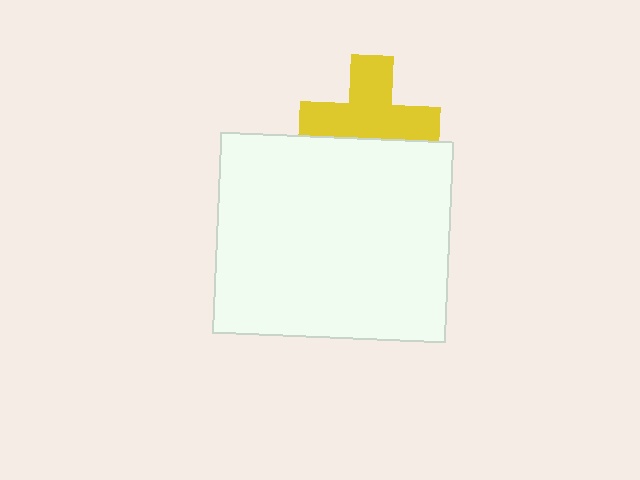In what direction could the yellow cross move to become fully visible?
The yellow cross could move up. That would shift it out from behind the white rectangle entirely.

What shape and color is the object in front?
The object in front is a white rectangle.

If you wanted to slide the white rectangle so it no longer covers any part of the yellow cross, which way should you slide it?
Slide it down — that is the most direct way to separate the two shapes.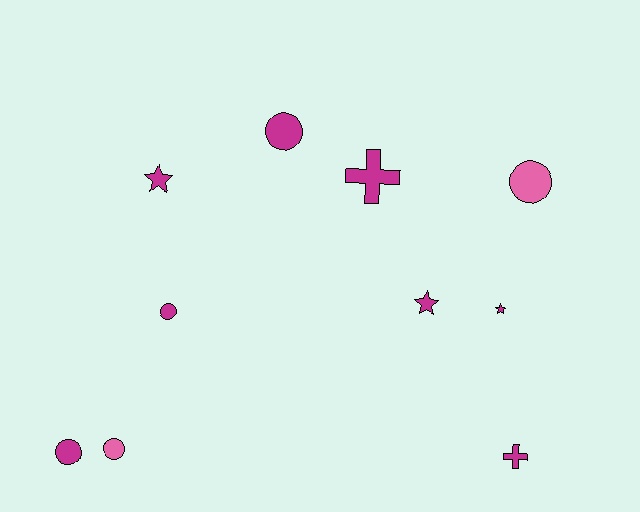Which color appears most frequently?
Magenta, with 8 objects.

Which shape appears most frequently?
Circle, with 5 objects.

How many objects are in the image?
There are 10 objects.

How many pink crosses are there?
There are no pink crosses.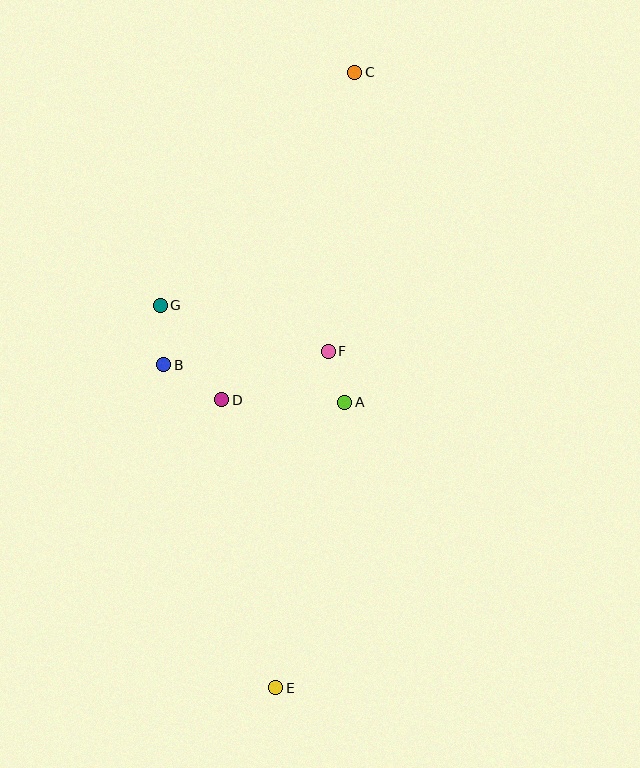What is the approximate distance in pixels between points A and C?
The distance between A and C is approximately 330 pixels.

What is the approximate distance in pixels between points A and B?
The distance between A and B is approximately 185 pixels.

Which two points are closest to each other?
Points A and F are closest to each other.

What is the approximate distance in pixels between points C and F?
The distance between C and F is approximately 280 pixels.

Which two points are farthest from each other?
Points C and E are farthest from each other.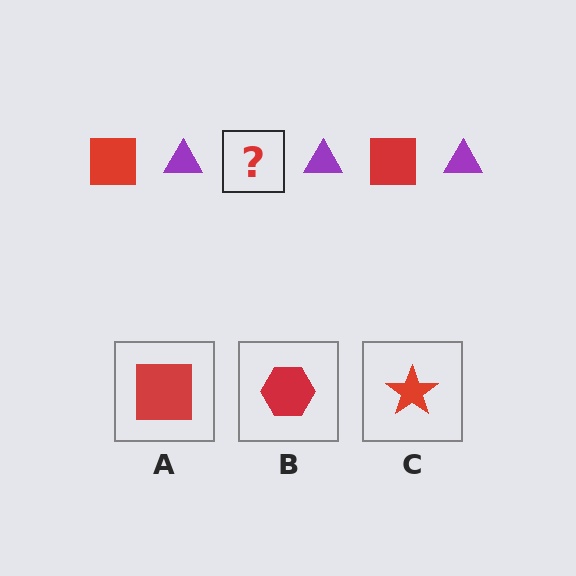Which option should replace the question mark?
Option A.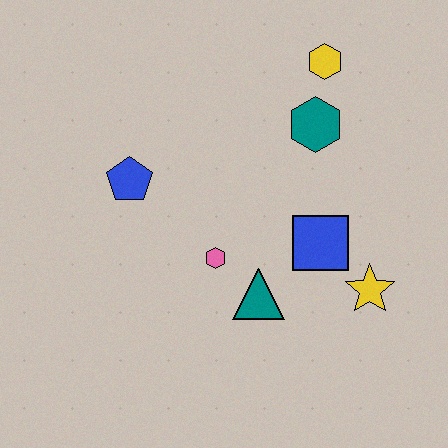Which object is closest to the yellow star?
The blue square is closest to the yellow star.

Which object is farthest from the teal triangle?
The yellow hexagon is farthest from the teal triangle.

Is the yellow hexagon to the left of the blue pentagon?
No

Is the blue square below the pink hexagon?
No